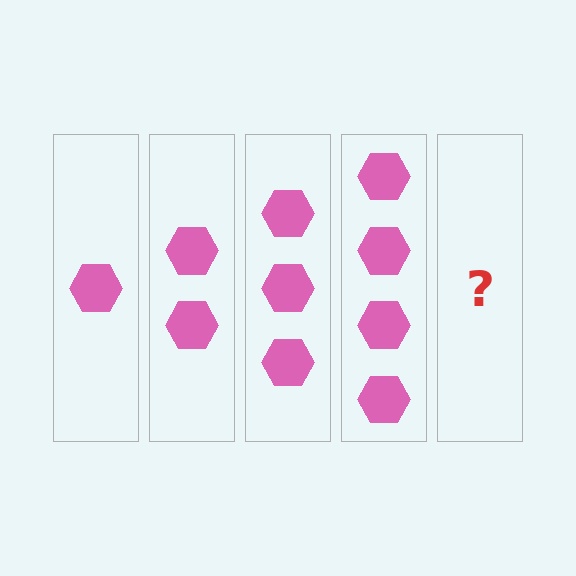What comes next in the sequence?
The next element should be 5 hexagons.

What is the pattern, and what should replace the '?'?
The pattern is that each step adds one more hexagon. The '?' should be 5 hexagons.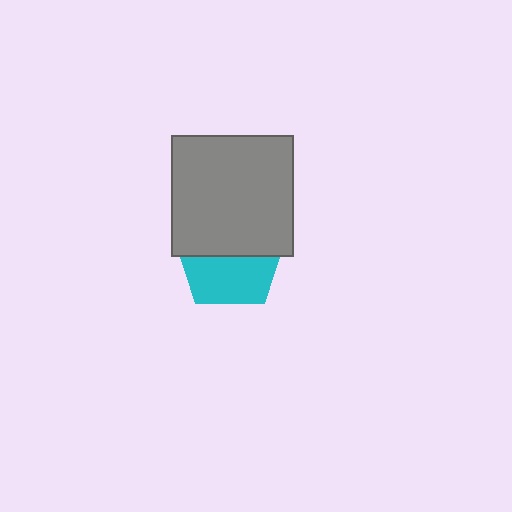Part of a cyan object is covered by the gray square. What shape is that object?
It is a pentagon.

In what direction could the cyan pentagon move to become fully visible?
The cyan pentagon could move down. That would shift it out from behind the gray square entirely.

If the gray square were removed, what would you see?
You would see the complete cyan pentagon.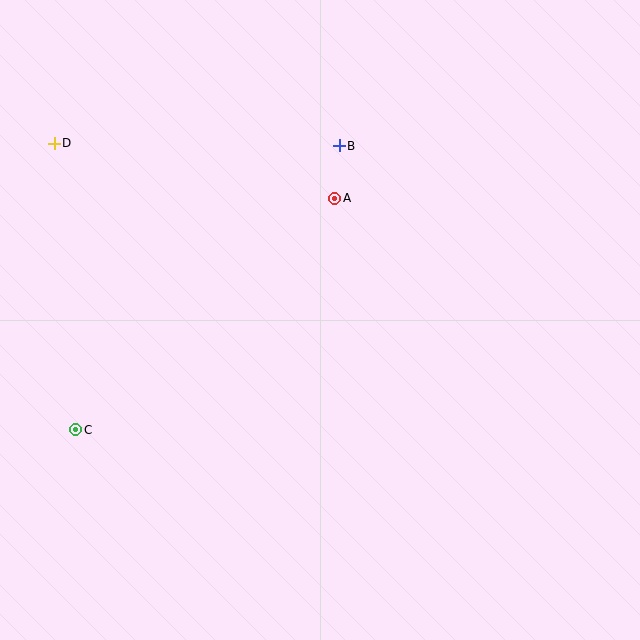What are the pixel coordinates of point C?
Point C is at (76, 430).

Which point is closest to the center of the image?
Point A at (335, 198) is closest to the center.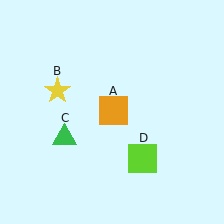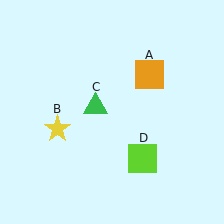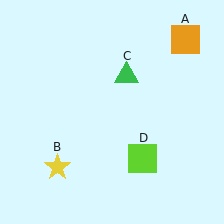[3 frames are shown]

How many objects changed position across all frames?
3 objects changed position: orange square (object A), yellow star (object B), green triangle (object C).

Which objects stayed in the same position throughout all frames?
Lime square (object D) remained stationary.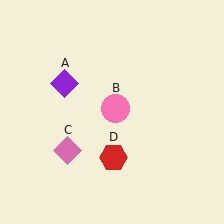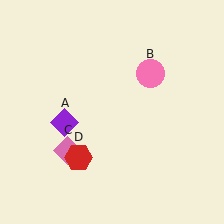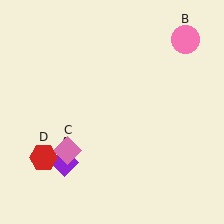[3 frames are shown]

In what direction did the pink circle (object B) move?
The pink circle (object B) moved up and to the right.